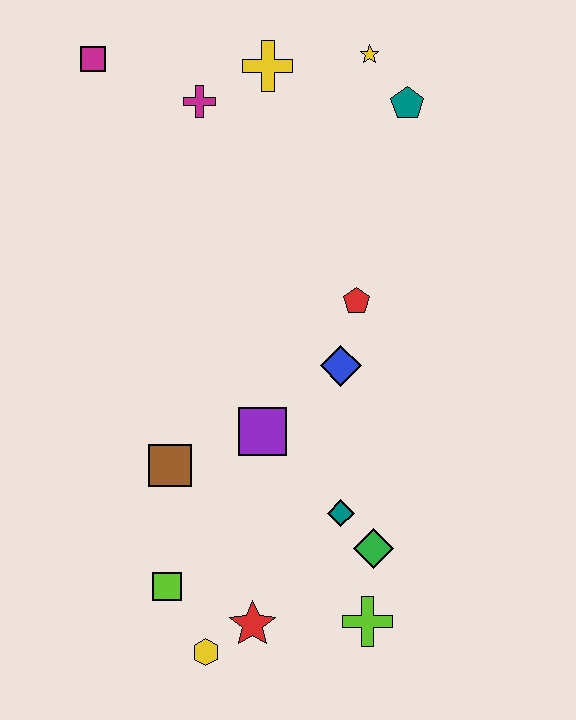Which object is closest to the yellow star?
The teal pentagon is closest to the yellow star.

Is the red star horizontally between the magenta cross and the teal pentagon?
Yes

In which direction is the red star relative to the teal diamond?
The red star is below the teal diamond.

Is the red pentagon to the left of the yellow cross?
No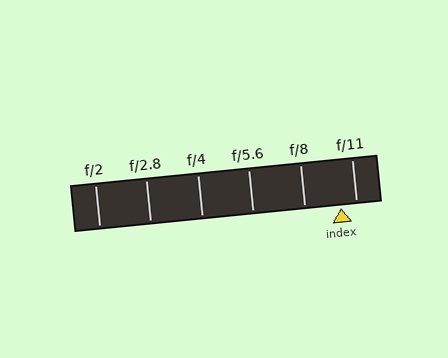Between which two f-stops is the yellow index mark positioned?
The index mark is between f/8 and f/11.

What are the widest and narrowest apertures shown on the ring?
The widest aperture shown is f/2 and the narrowest is f/11.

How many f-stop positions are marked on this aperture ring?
There are 6 f-stop positions marked.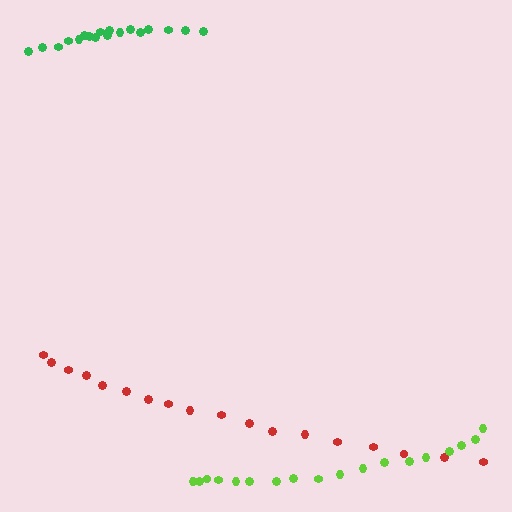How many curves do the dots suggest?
There are 3 distinct paths.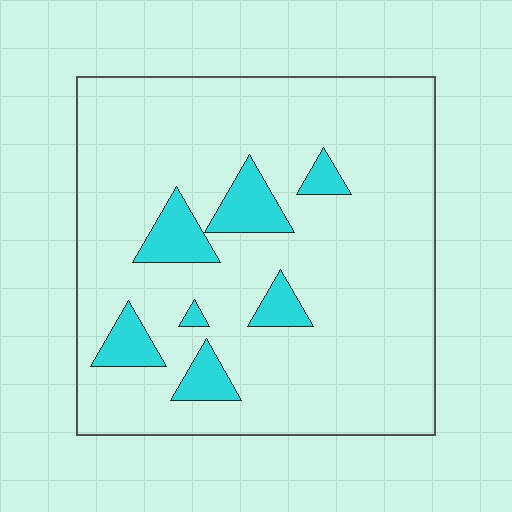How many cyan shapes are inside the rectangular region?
7.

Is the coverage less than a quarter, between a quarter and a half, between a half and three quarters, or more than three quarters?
Less than a quarter.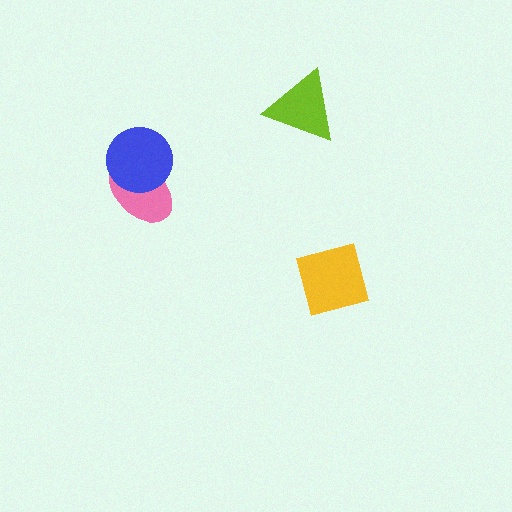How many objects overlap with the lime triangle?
0 objects overlap with the lime triangle.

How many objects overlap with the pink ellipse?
1 object overlaps with the pink ellipse.